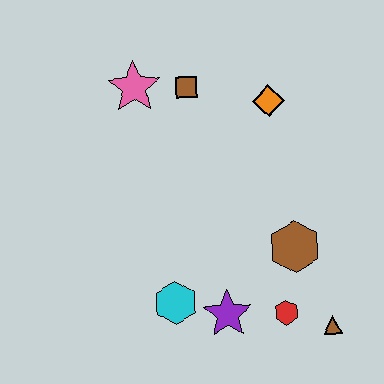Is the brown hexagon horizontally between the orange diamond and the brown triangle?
Yes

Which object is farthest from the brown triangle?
The pink star is farthest from the brown triangle.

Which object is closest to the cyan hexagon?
The purple star is closest to the cyan hexagon.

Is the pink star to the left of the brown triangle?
Yes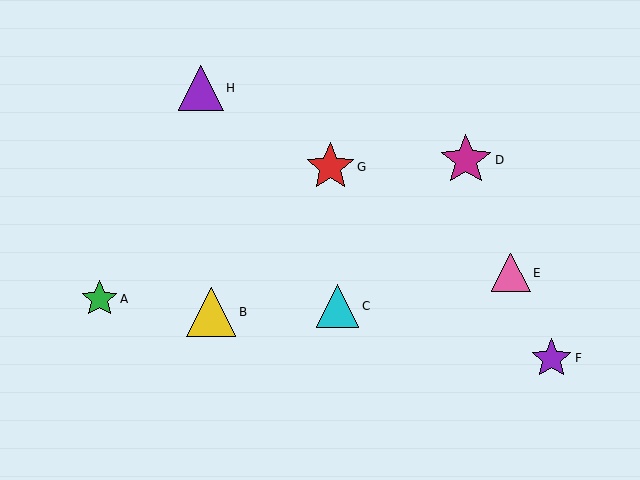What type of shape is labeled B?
Shape B is a yellow triangle.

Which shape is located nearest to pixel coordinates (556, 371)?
The purple star (labeled F) at (551, 358) is nearest to that location.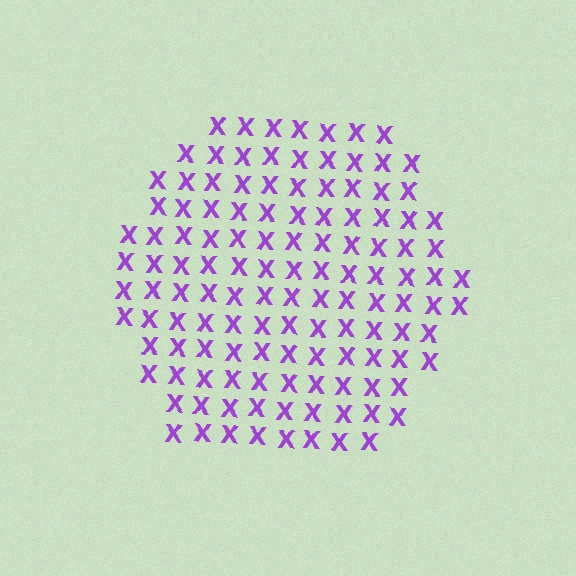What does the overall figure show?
The overall figure shows a hexagon.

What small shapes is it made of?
It is made of small letter X's.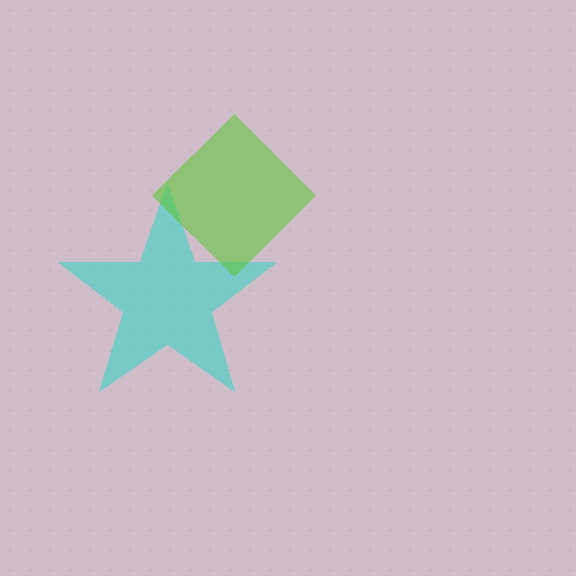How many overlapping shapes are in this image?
There are 2 overlapping shapes in the image.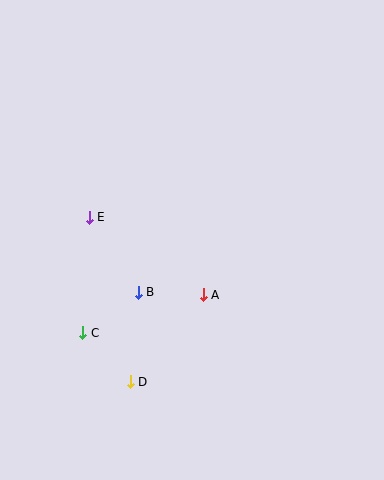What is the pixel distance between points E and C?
The distance between E and C is 116 pixels.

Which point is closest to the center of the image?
Point A at (203, 295) is closest to the center.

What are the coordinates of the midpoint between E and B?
The midpoint between E and B is at (114, 255).